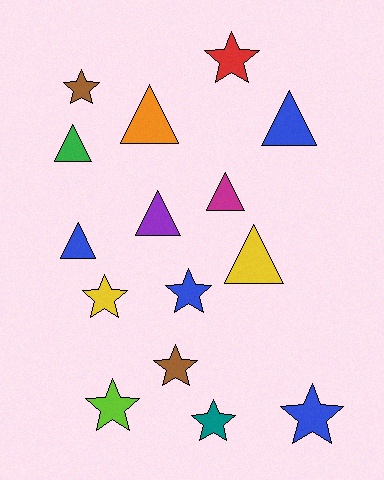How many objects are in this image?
There are 15 objects.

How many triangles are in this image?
There are 7 triangles.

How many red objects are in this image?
There is 1 red object.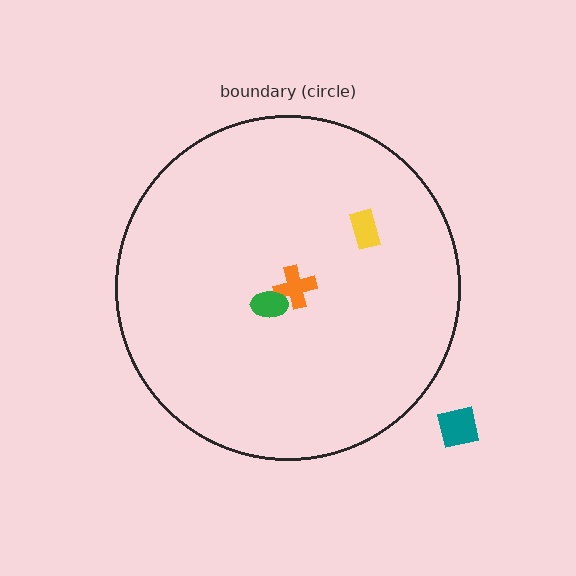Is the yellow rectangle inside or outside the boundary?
Inside.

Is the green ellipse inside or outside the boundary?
Inside.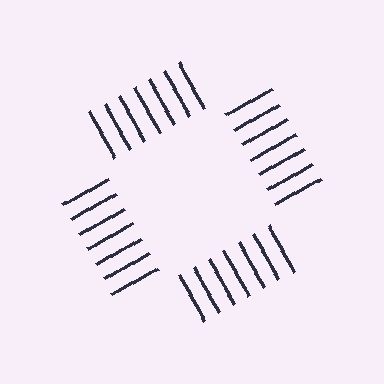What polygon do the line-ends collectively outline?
An illusory square — the line segments terminate on its edges but no continuous stroke is drawn.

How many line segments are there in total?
28 — 7 along each of the 4 edges.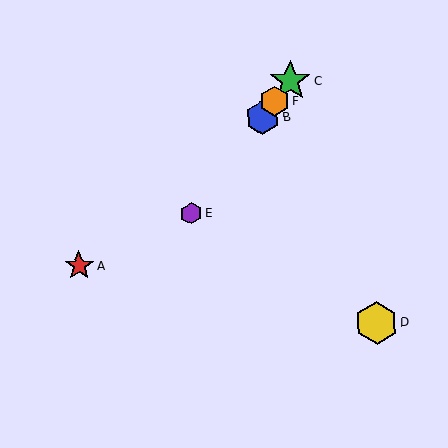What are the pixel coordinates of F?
Object F is at (274, 102).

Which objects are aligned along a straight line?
Objects B, C, E, F are aligned along a straight line.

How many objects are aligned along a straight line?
4 objects (B, C, E, F) are aligned along a straight line.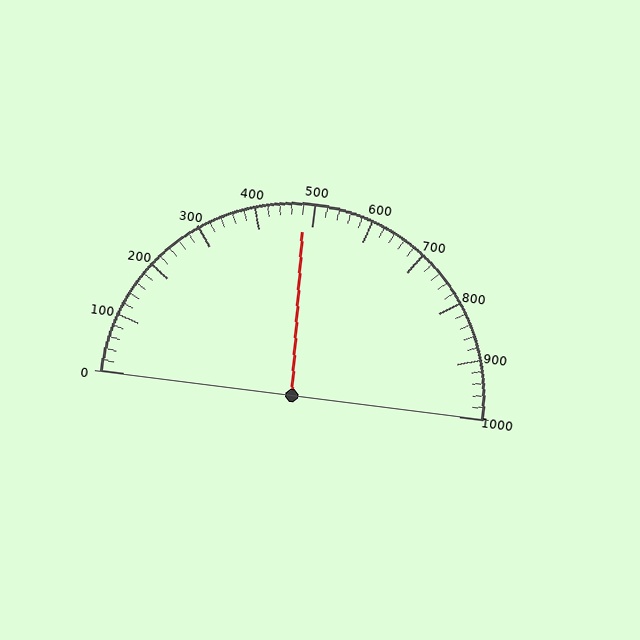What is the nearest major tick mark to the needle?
The nearest major tick mark is 500.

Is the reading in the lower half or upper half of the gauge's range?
The reading is in the lower half of the range (0 to 1000).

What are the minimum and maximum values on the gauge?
The gauge ranges from 0 to 1000.